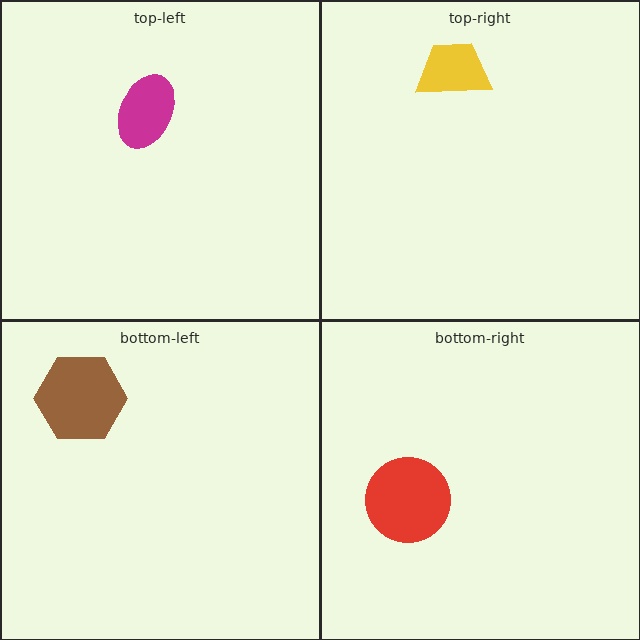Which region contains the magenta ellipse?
The top-left region.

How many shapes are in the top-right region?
1.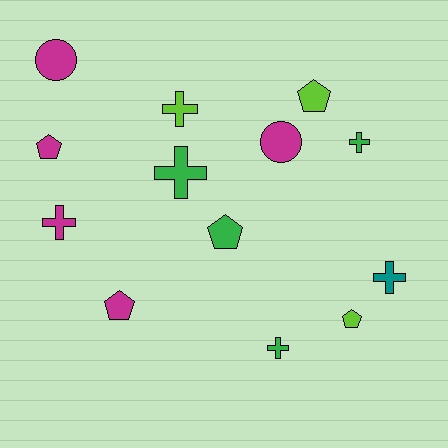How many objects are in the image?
There are 13 objects.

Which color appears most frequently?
Magenta, with 5 objects.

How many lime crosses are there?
There is 1 lime cross.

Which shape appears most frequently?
Cross, with 6 objects.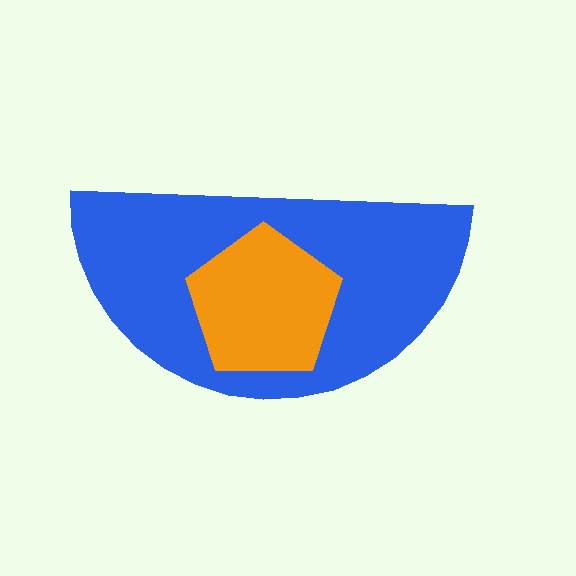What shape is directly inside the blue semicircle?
The orange pentagon.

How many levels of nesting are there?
2.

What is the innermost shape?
The orange pentagon.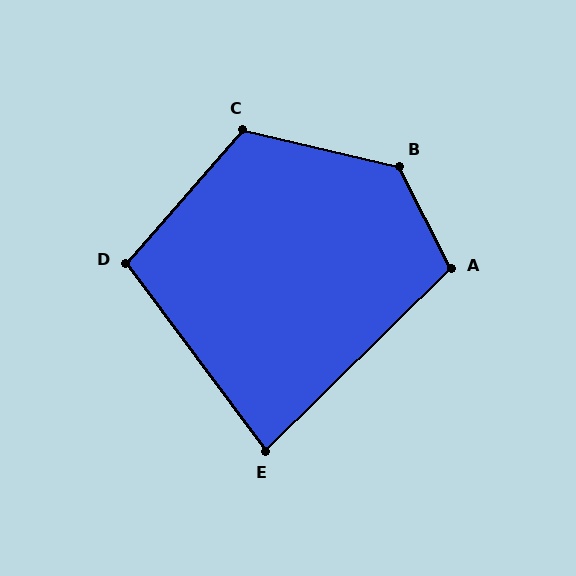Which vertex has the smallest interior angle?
E, at approximately 82 degrees.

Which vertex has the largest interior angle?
B, at approximately 130 degrees.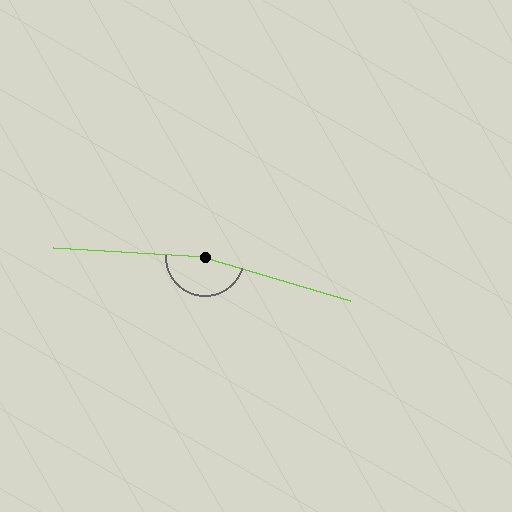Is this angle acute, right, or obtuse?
It is obtuse.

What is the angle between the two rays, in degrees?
Approximately 167 degrees.